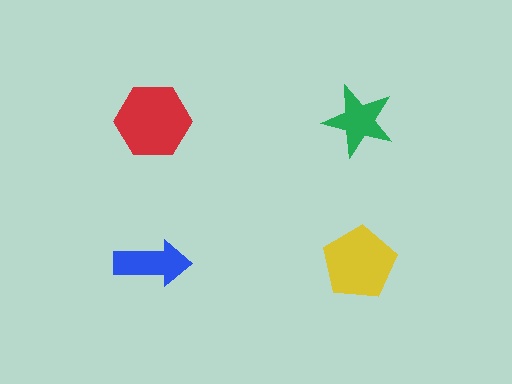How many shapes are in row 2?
2 shapes.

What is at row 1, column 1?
A red hexagon.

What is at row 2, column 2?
A yellow pentagon.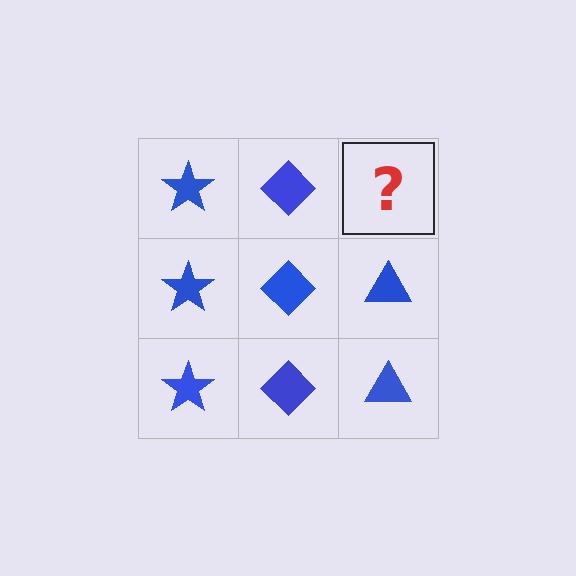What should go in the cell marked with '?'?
The missing cell should contain a blue triangle.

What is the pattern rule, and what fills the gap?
The rule is that each column has a consistent shape. The gap should be filled with a blue triangle.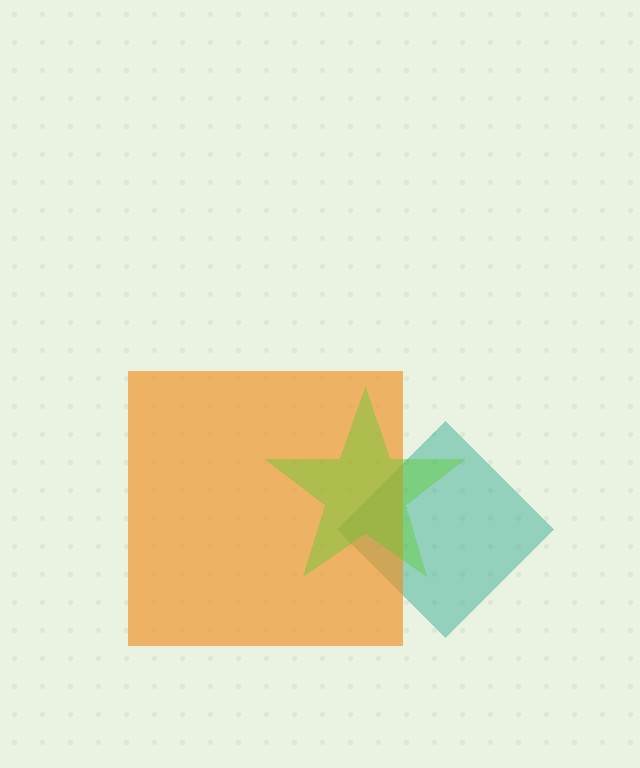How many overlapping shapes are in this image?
There are 3 overlapping shapes in the image.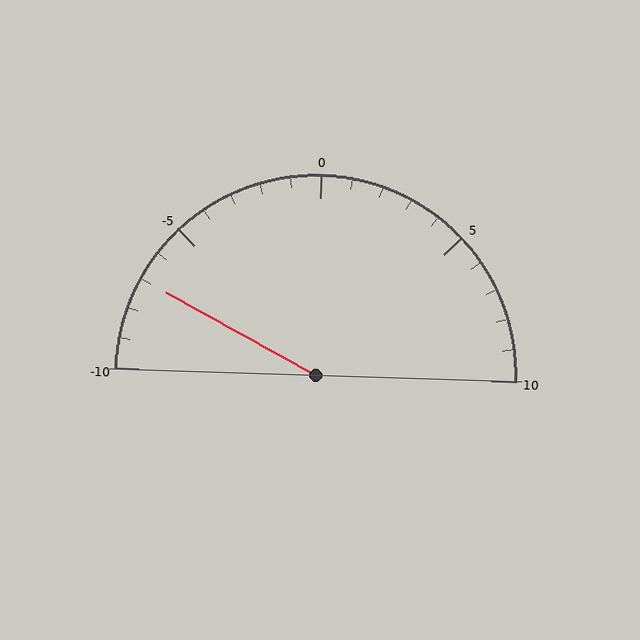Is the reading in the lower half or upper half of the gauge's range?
The reading is in the lower half of the range (-10 to 10).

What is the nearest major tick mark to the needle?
The nearest major tick mark is -5.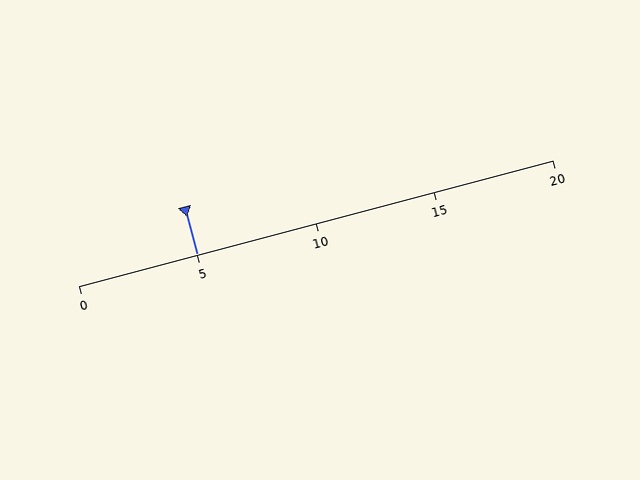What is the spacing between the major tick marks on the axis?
The major ticks are spaced 5 apart.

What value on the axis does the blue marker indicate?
The marker indicates approximately 5.